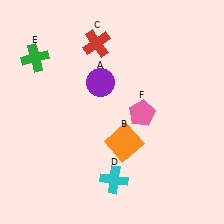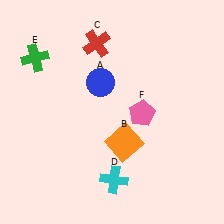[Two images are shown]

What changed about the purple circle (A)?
In Image 1, A is purple. In Image 2, it changed to blue.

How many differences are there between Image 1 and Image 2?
There is 1 difference between the two images.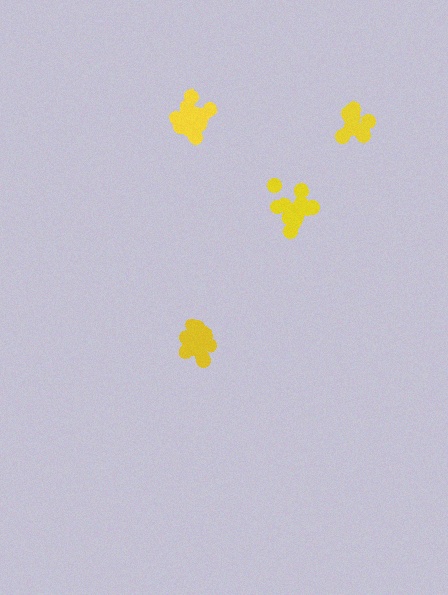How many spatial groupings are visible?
There are 4 spatial groupings.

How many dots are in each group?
Group 1: 13 dots, Group 2: 17 dots, Group 3: 15 dots, Group 4: 15 dots (60 total).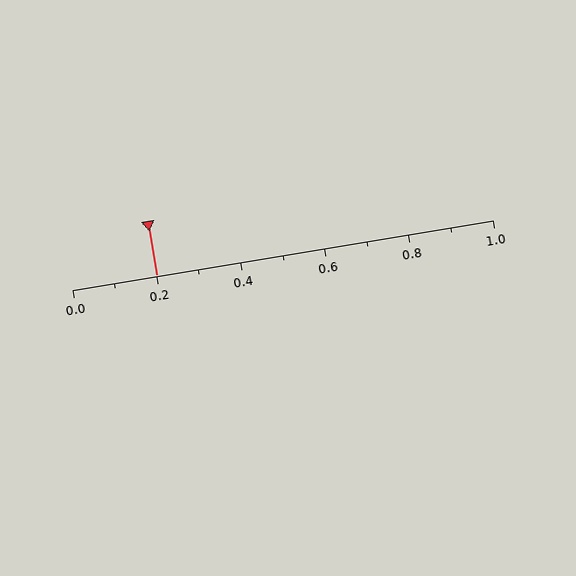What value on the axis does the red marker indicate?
The marker indicates approximately 0.2.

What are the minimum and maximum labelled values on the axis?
The axis runs from 0.0 to 1.0.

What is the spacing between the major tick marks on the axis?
The major ticks are spaced 0.2 apart.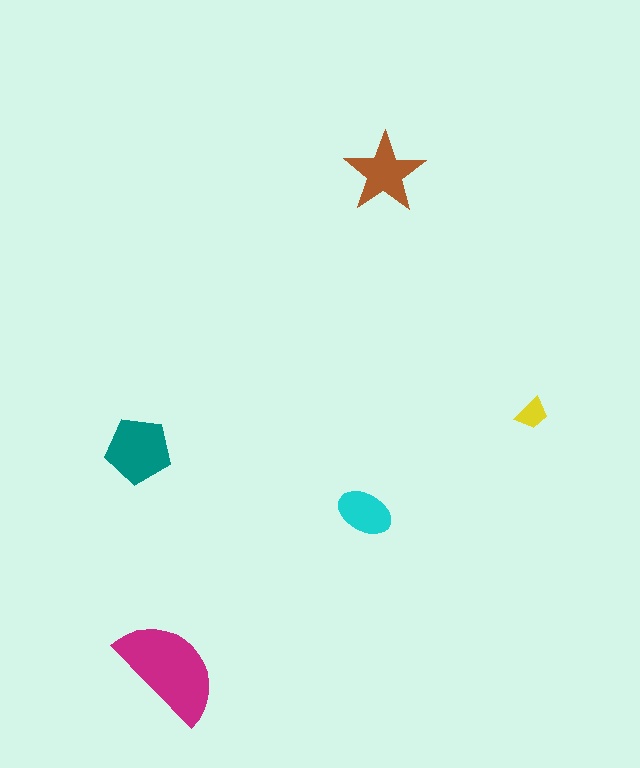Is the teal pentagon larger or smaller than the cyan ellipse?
Larger.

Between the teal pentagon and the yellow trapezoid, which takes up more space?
The teal pentagon.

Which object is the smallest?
The yellow trapezoid.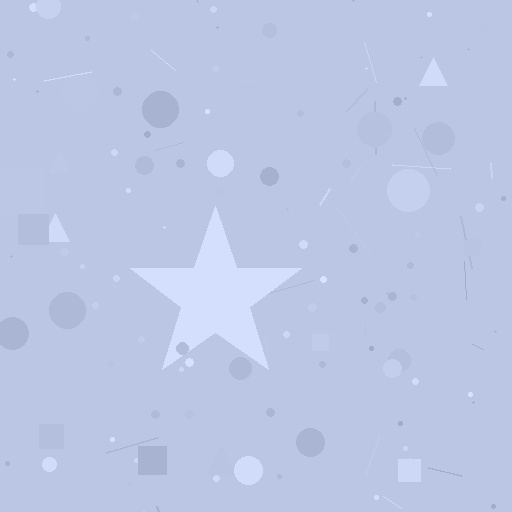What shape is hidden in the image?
A star is hidden in the image.